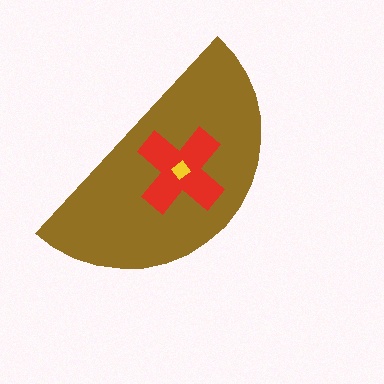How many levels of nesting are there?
3.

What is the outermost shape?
The brown semicircle.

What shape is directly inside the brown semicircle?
The red cross.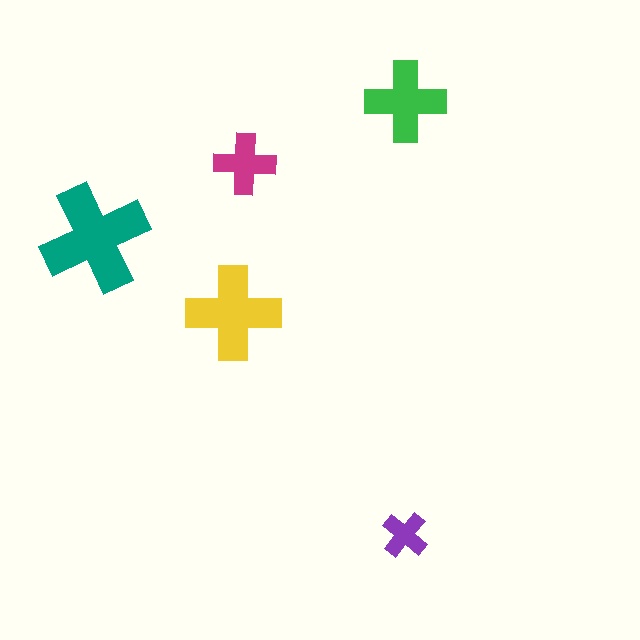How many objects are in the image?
There are 5 objects in the image.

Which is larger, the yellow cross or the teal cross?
The teal one.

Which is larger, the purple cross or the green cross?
The green one.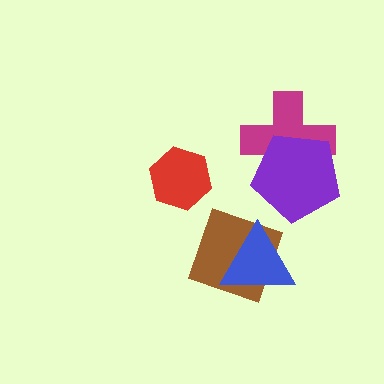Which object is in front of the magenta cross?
The purple pentagon is in front of the magenta cross.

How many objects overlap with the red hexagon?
0 objects overlap with the red hexagon.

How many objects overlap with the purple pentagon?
1 object overlaps with the purple pentagon.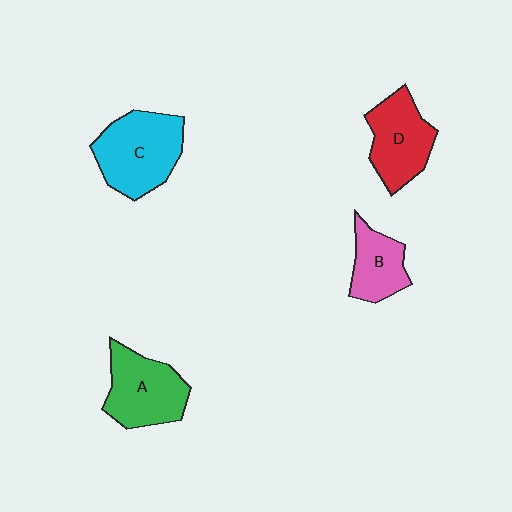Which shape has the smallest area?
Shape B (pink).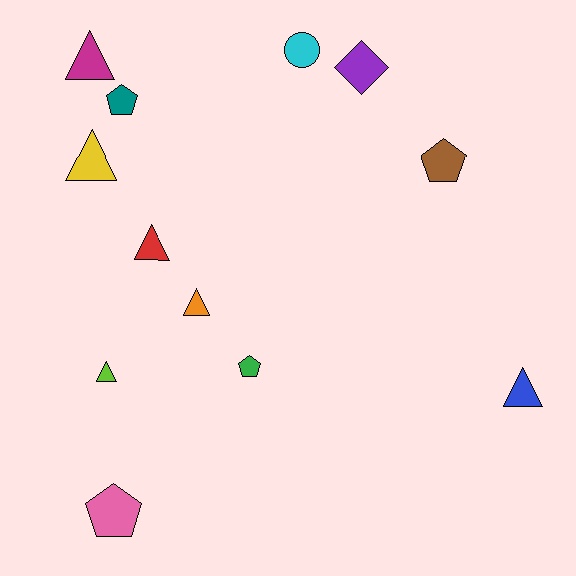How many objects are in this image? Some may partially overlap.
There are 12 objects.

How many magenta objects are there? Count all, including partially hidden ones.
There is 1 magenta object.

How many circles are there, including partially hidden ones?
There is 1 circle.